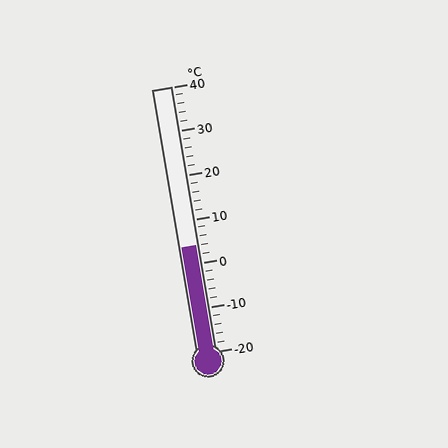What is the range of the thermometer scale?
The thermometer scale ranges from -20°C to 40°C.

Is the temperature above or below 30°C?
The temperature is below 30°C.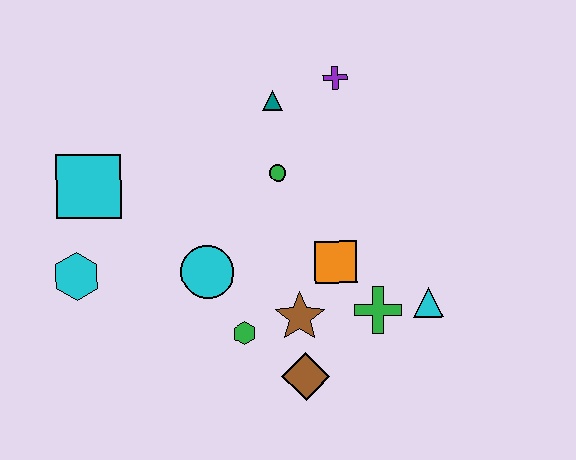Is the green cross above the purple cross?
No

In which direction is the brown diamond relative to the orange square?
The brown diamond is below the orange square.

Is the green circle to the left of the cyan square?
No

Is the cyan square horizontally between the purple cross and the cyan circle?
No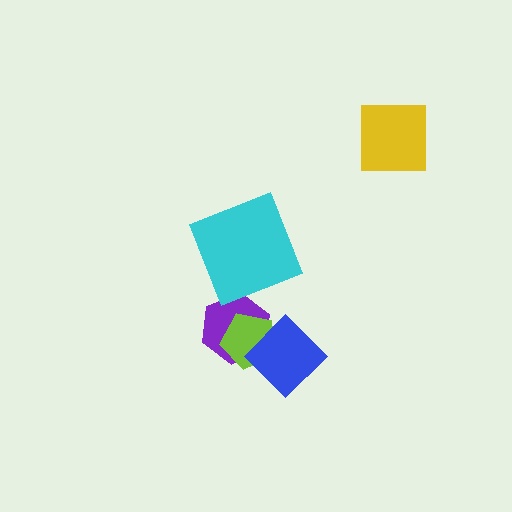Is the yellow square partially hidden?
No, no other shape covers it.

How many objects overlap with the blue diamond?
2 objects overlap with the blue diamond.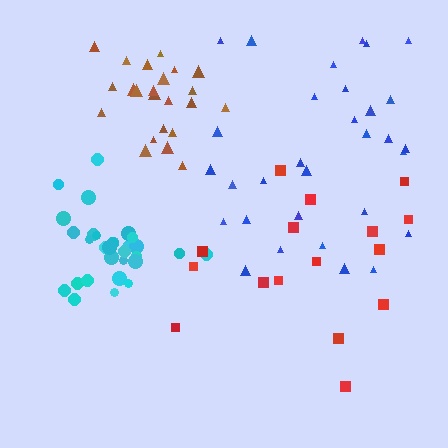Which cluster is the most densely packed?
Cyan.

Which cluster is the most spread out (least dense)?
Red.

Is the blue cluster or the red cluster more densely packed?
Blue.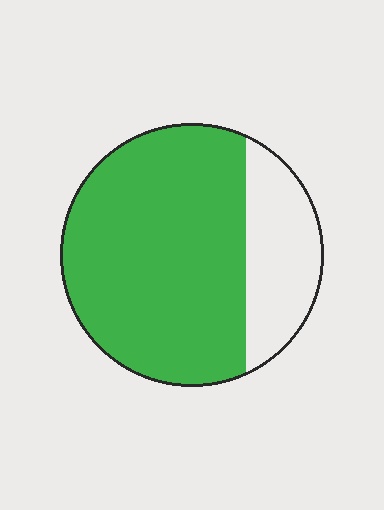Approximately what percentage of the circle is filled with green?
Approximately 75%.